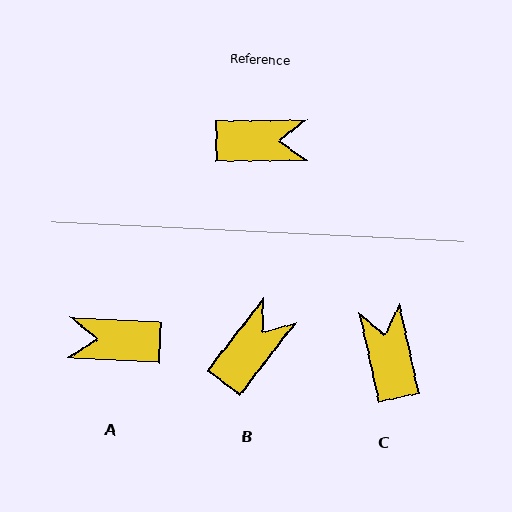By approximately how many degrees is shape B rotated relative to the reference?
Approximately 52 degrees counter-clockwise.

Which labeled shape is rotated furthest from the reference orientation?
A, about 176 degrees away.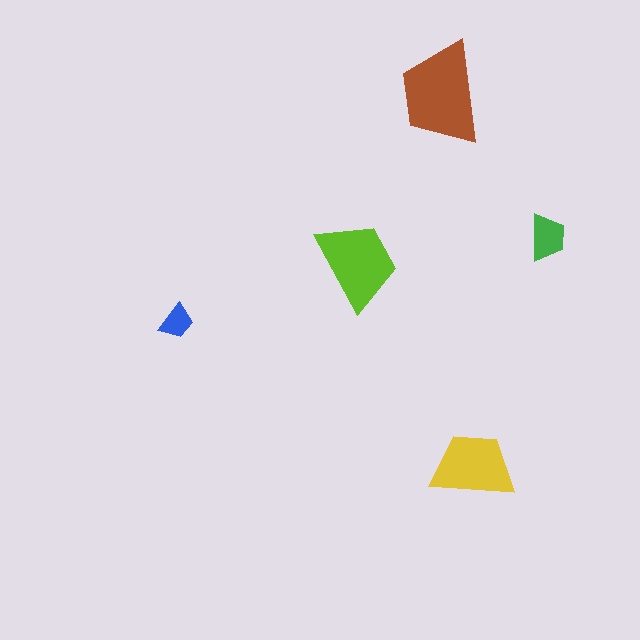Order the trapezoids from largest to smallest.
the brown one, the lime one, the yellow one, the green one, the blue one.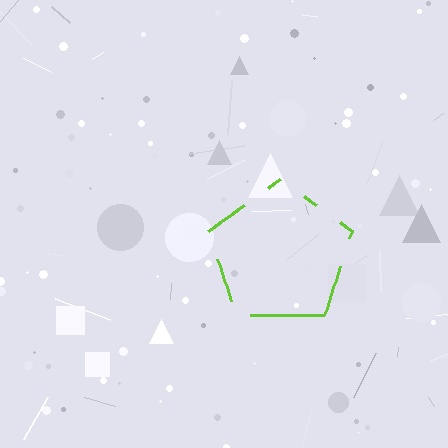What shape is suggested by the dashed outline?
The dashed outline suggests a pentagon.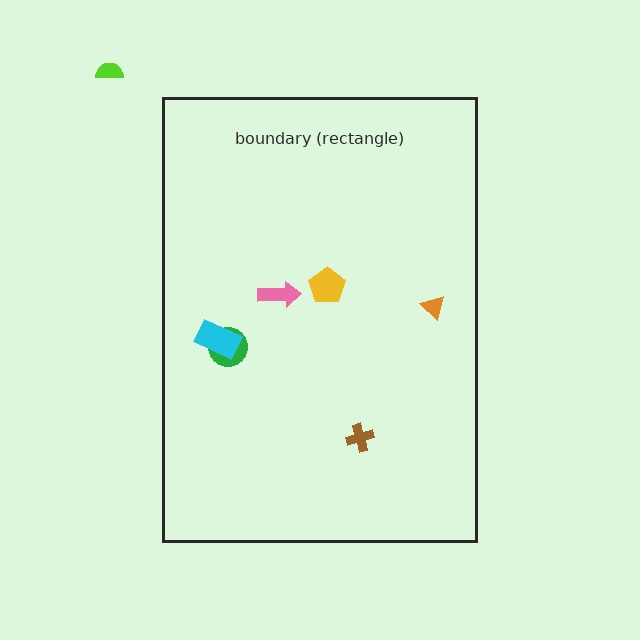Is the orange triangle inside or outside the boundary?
Inside.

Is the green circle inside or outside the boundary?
Inside.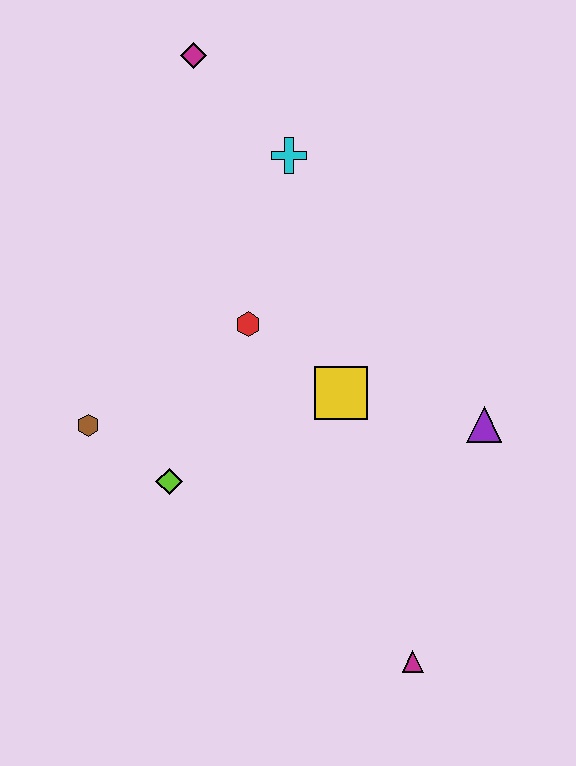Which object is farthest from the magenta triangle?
The magenta diamond is farthest from the magenta triangle.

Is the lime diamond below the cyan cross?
Yes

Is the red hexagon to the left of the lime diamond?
No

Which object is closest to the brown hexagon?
The lime diamond is closest to the brown hexagon.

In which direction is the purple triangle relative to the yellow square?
The purple triangle is to the right of the yellow square.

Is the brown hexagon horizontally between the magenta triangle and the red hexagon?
No